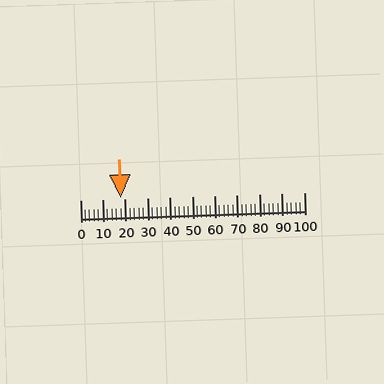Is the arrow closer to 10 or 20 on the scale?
The arrow is closer to 20.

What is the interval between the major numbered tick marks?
The major tick marks are spaced 10 units apart.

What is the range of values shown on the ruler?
The ruler shows values from 0 to 100.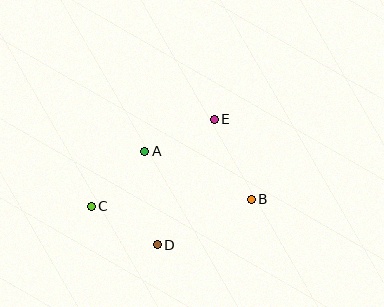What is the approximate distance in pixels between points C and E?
The distance between C and E is approximately 151 pixels.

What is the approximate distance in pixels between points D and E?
The distance between D and E is approximately 138 pixels.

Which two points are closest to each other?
Points C and D are closest to each other.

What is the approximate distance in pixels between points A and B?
The distance between A and B is approximately 117 pixels.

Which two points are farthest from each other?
Points B and C are farthest from each other.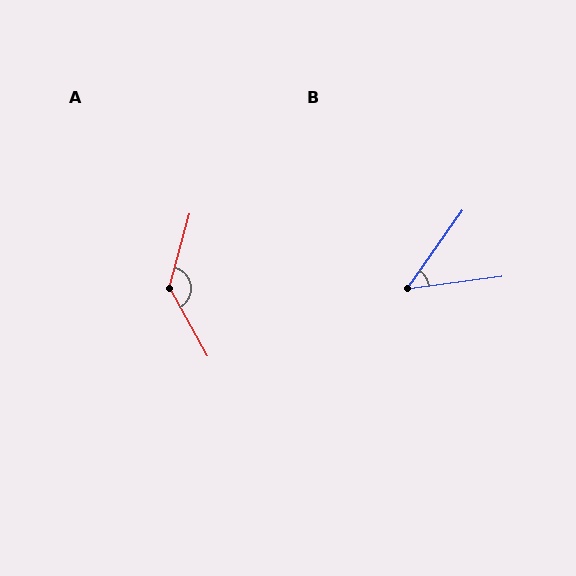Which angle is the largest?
A, at approximately 135 degrees.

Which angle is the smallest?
B, at approximately 47 degrees.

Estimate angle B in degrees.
Approximately 47 degrees.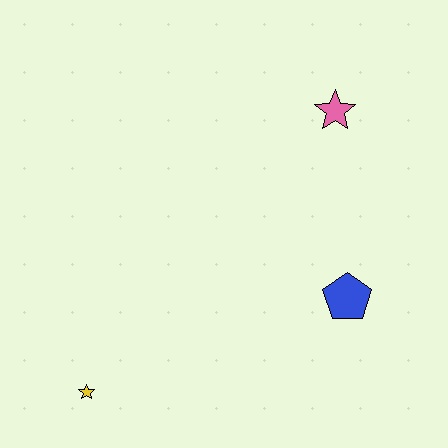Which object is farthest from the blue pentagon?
The yellow star is farthest from the blue pentagon.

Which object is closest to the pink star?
The blue pentagon is closest to the pink star.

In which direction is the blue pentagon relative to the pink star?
The blue pentagon is below the pink star.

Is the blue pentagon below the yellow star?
No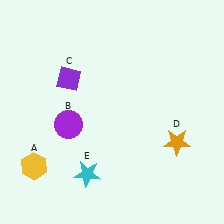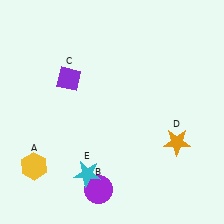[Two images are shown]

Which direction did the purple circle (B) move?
The purple circle (B) moved down.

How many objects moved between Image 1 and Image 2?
1 object moved between the two images.